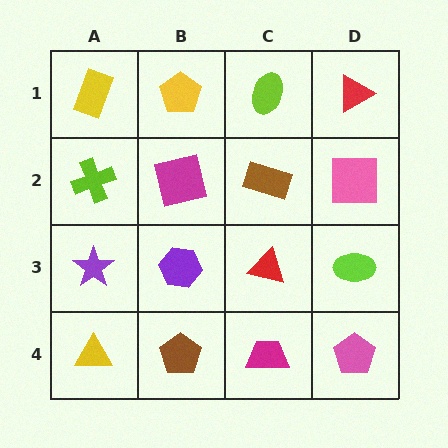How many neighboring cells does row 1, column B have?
3.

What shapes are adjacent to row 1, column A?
A lime cross (row 2, column A), a yellow pentagon (row 1, column B).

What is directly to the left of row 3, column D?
A red triangle.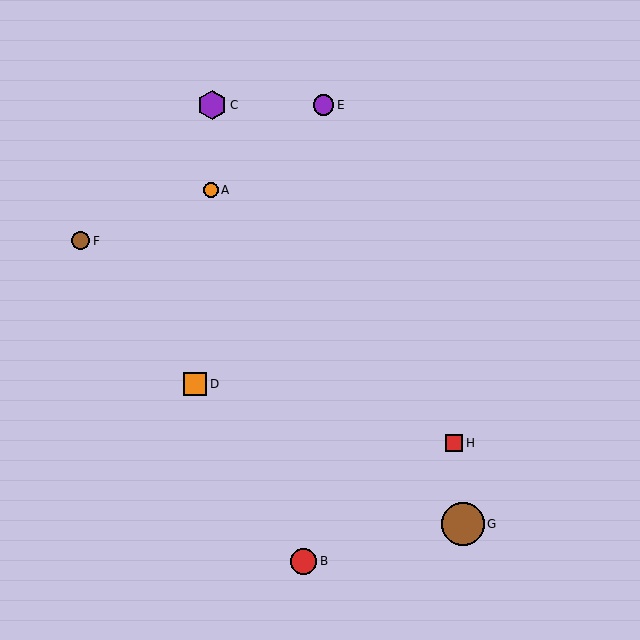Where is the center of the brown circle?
The center of the brown circle is at (463, 524).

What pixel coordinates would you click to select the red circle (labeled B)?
Click at (304, 561) to select the red circle B.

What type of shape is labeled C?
Shape C is a purple hexagon.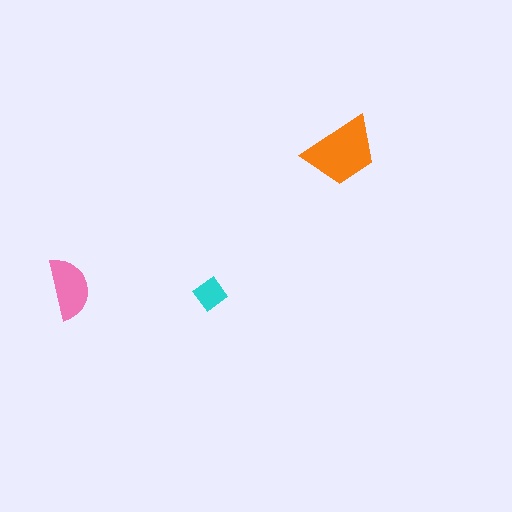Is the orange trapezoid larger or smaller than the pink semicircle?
Larger.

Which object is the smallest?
The cyan diamond.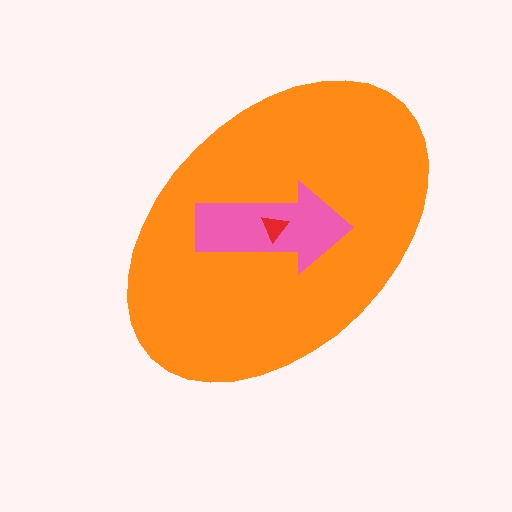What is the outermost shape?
The orange ellipse.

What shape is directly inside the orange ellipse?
The pink arrow.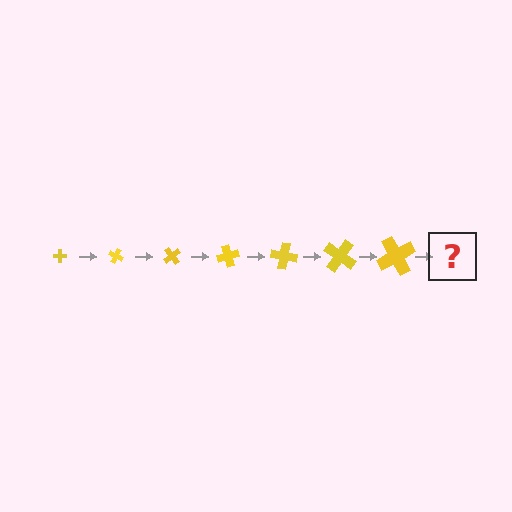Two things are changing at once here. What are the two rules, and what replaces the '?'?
The two rules are that the cross grows larger each step and it rotates 25 degrees each step. The '?' should be a cross, larger than the previous one and rotated 175 degrees from the start.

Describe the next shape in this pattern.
It should be a cross, larger than the previous one and rotated 175 degrees from the start.